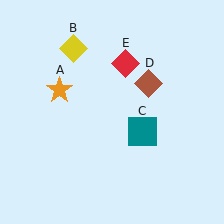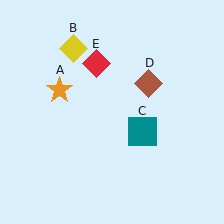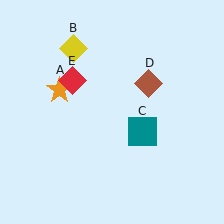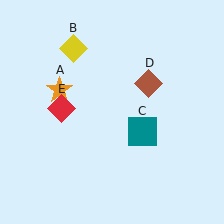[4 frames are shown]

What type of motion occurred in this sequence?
The red diamond (object E) rotated counterclockwise around the center of the scene.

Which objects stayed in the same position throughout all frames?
Orange star (object A) and yellow diamond (object B) and teal square (object C) and brown diamond (object D) remained stationary.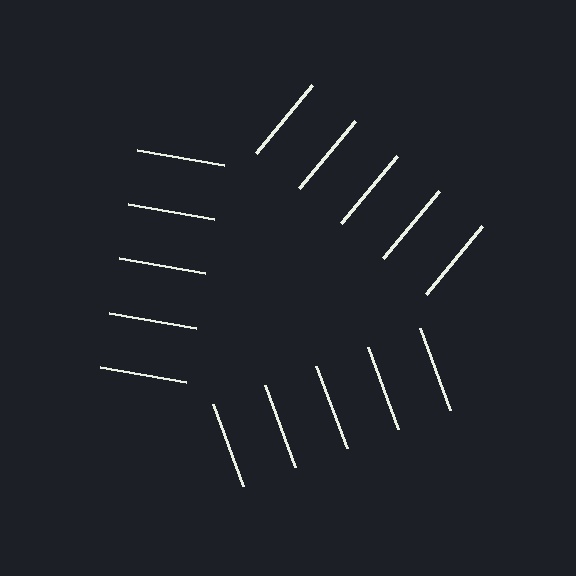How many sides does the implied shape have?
3 sides — the line-ends trace a triangle.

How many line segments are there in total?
15 — 5 along each of the 3 edges.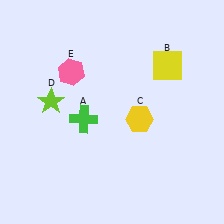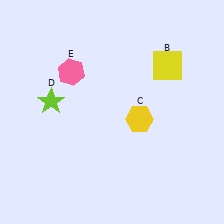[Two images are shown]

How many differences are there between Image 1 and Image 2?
There is 1 difference between the two images.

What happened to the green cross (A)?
The green cross (A) was removed in Image 2. It was in the bottom-left area of Image 1.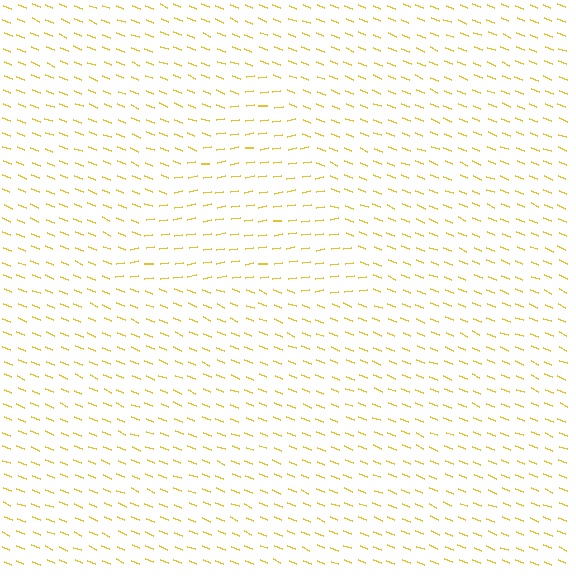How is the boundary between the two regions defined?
The boundary is defined purely by a change in line orientation (approximately 31 degrees difference). All lines are the same color and thickness.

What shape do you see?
I see a triangle.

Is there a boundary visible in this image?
Yes, there is a texture boundary formed by a change in line orientation.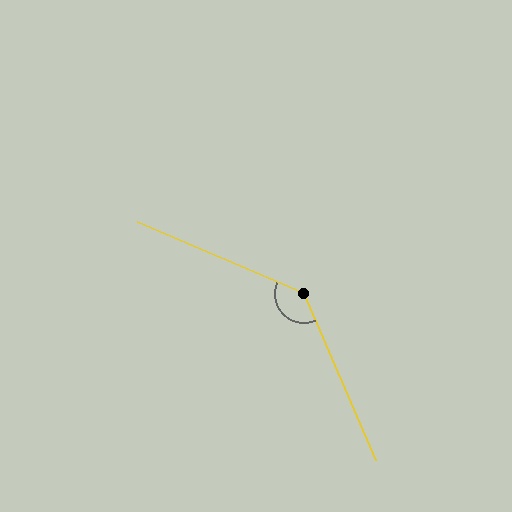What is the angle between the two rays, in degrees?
Approximately 137 degrees.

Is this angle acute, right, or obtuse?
It is obtuse.